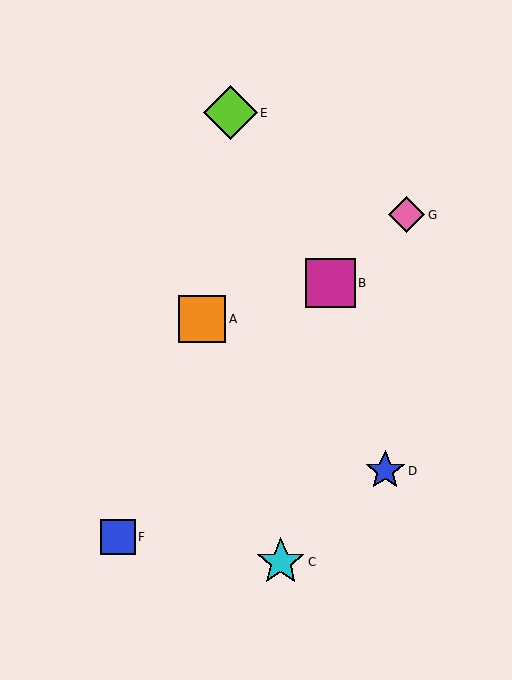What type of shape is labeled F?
Shape F is a blue square.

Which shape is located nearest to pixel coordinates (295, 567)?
The cyan star (labeled C) at (281, 562) is nearest to that location.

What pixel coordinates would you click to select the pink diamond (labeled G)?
Click at (407, 215) to select the pink diamond G.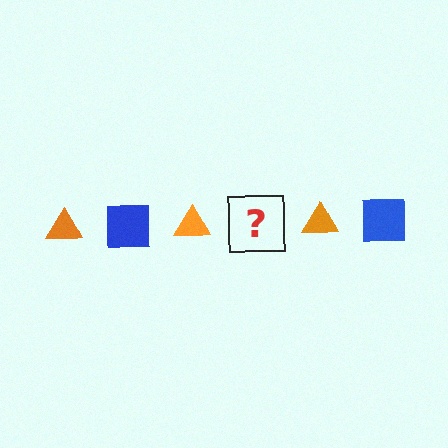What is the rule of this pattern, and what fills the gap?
The rule is that the pattern alternates between orange triangle and blue square. The gap should be filled with a blue square.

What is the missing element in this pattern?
The missing element is a blue square.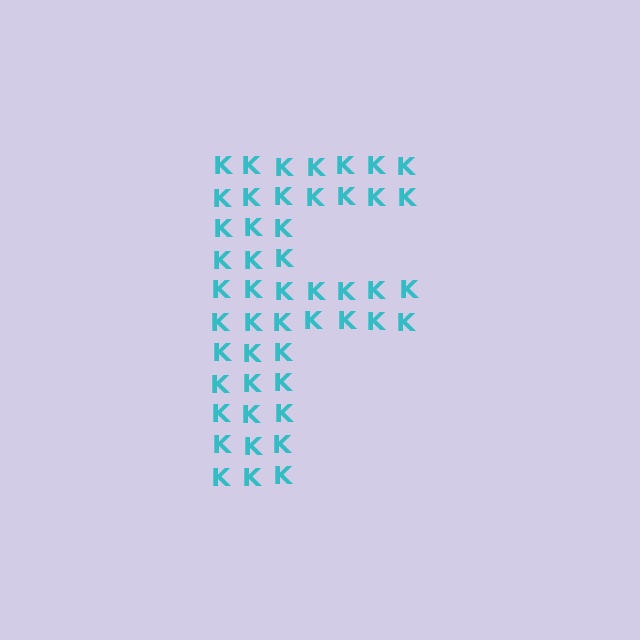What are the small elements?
The small elements are letter K's.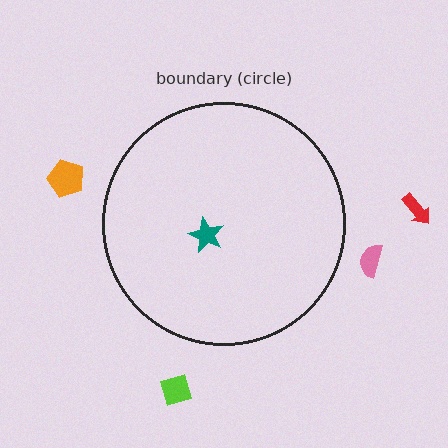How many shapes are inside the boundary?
1 inside, 4 outside.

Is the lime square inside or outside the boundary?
Outside.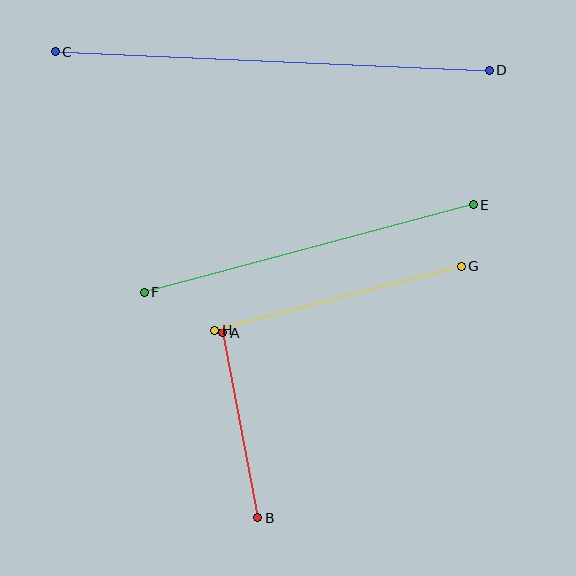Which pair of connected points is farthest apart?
Points C and D are farthest apart.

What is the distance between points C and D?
The distance is approximately 434 pixels.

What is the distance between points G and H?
The distance is approximately 254 pixels.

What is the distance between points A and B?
The distance is approximately 188 pixels.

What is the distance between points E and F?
The distance is approximately 340 pixels.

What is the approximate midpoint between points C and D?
The midpoint is at approximately (272, 61) pixels.